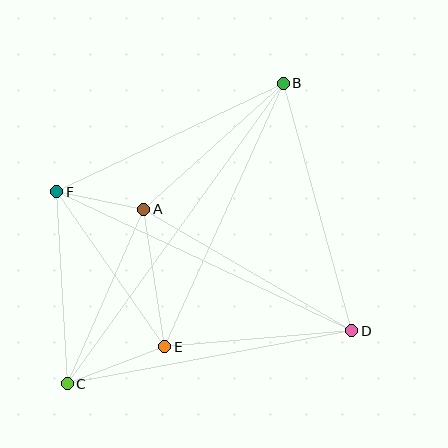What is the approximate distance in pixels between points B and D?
The distance between B and D is approximately 257 pixels.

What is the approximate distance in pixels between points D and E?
The distance between D and E is approximately 187 pixels.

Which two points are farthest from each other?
Points B and C are farthest from each other.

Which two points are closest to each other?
Points A and F are closest to each other.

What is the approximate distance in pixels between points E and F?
The distance between E and F is approximately 189 pixels.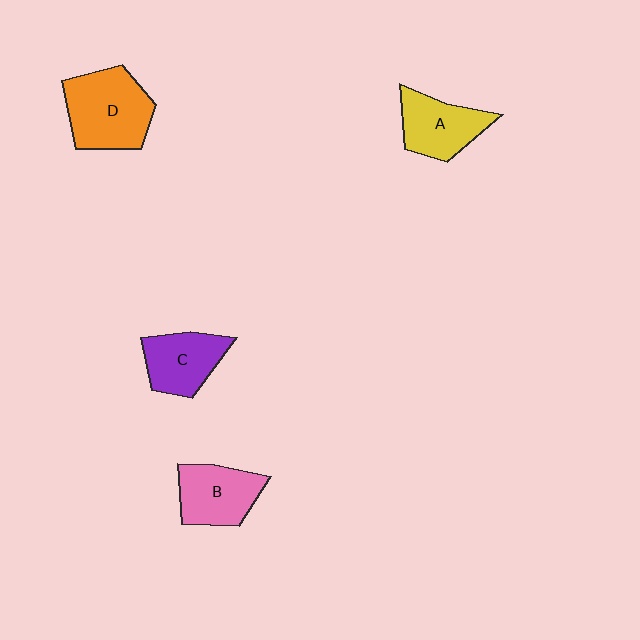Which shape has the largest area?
Shape D (orange).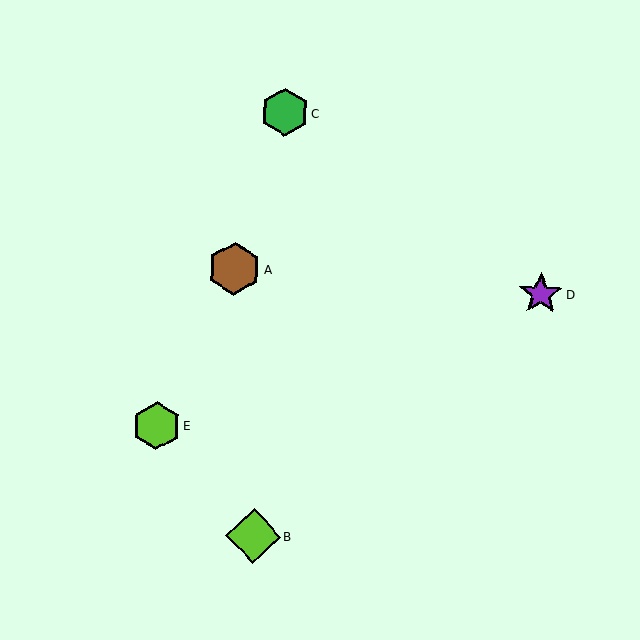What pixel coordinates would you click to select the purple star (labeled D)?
Click at (541, 294) to select the purple star D.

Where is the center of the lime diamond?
The center of the lime diamond is at (253, 536).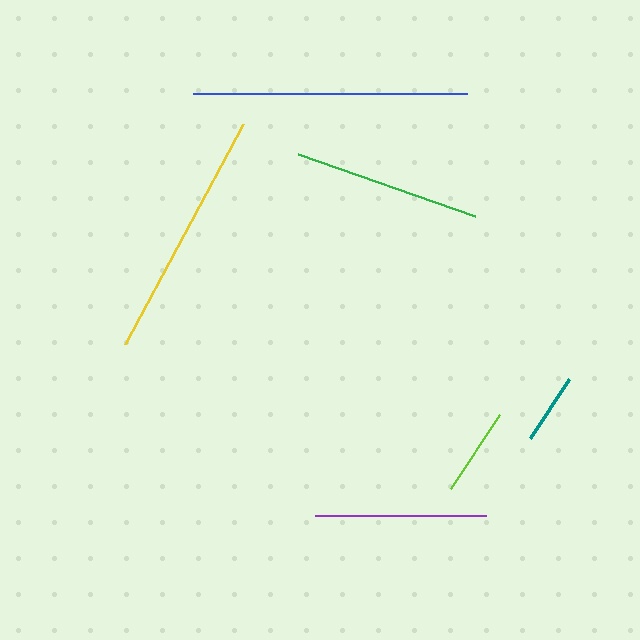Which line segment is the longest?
The blue line is the longest at approximately 274 pixels.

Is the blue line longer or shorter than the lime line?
The blue line is longer than the lime line.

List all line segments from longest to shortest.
From longest to shortest: blue, yellow, green, purple, lime, teal.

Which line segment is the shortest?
The teal line is the shortest at approximately 71 pixels.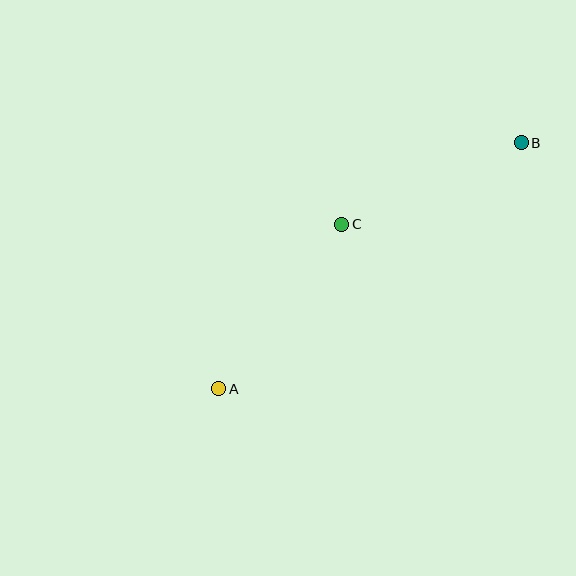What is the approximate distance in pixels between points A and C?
The distance between A and C is approximately 205 pixels.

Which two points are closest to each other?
Points B and C are closest to each other.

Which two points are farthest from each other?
Points A and B are farthest from each other.